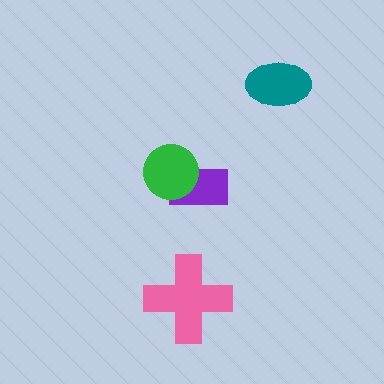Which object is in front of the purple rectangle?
The green circle is in front of the purple rectangle.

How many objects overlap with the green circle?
1 object overlaps with the green circle.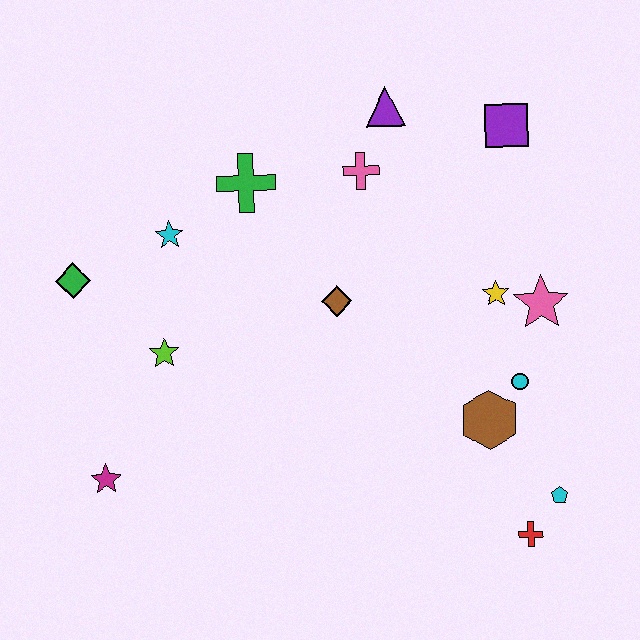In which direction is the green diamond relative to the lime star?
The green diamond is to the left of the lime star.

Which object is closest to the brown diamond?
The pink cross is closest to the brown diamond.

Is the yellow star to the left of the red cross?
Yes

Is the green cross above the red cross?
Yes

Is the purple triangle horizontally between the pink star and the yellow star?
No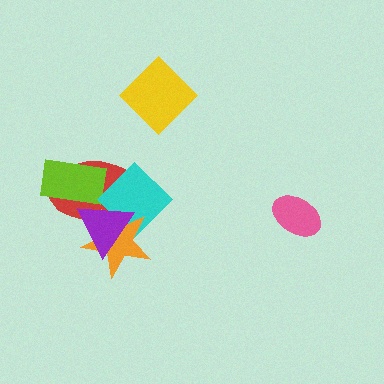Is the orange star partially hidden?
Yes, it is partially covered by another shape.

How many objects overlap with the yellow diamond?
0 objects overlap with the yellow diamond.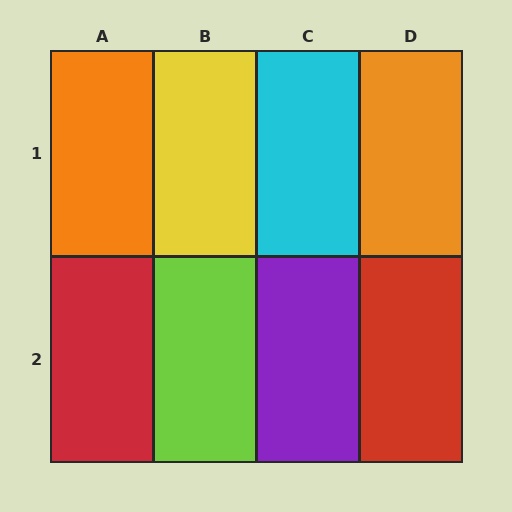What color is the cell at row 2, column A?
Red.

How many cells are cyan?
1 cell is cyan.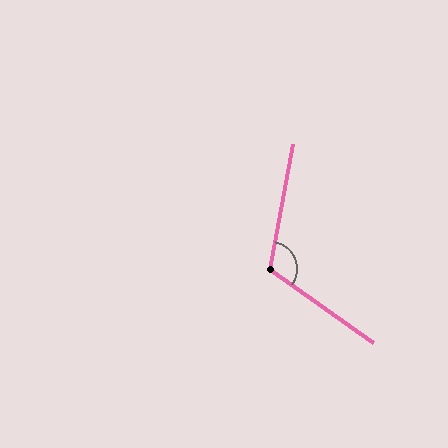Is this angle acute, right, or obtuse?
It is obtuse.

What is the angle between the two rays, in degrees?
Approximately 115 degrees.